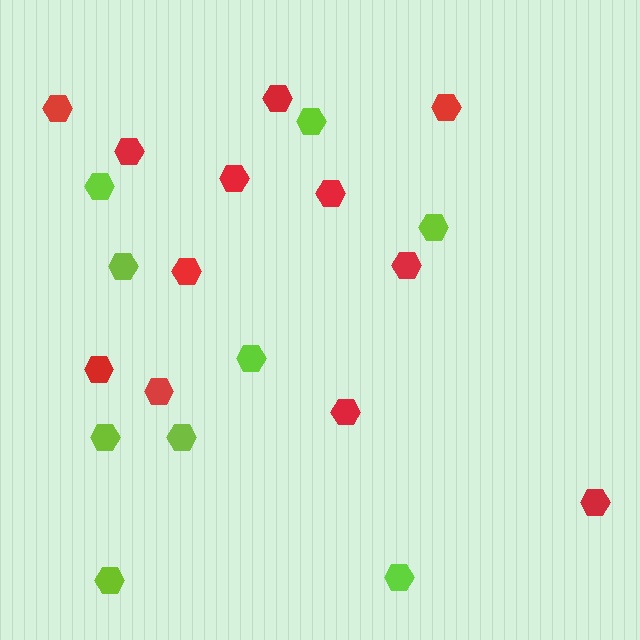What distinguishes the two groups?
There are 2 groups: one group of red hexagons (12) and one group of lime hexagons (9).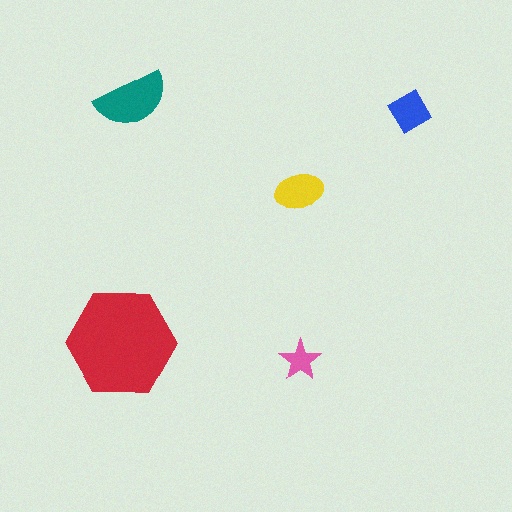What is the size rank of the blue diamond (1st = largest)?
4th.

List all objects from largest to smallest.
The red hexagon, the teal semicircle, the yellow ellipse, the blue diamond, the pink star.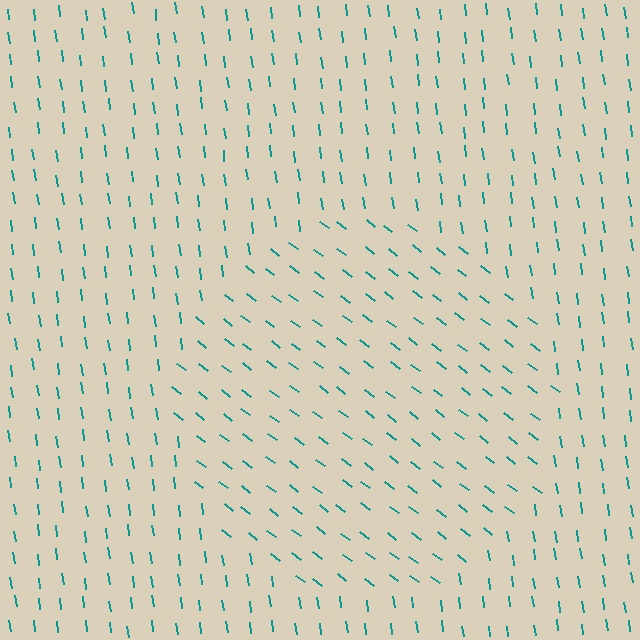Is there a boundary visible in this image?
Yes, there is a texture boundary formed by a change in line orientation.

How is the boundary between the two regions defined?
The boundary is defined purely by a change in line orientation (approximately 45 degrees difference). All lines are the same color and thickness.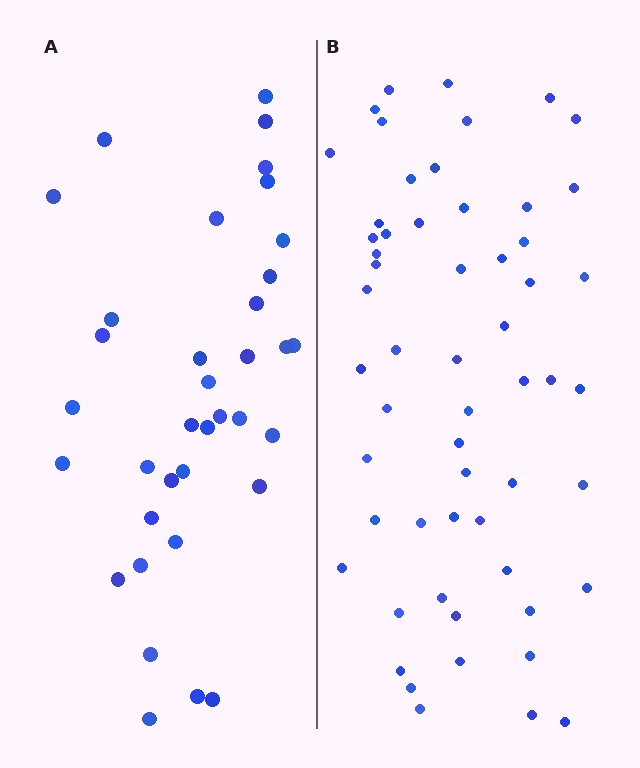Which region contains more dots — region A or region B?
Region B (the right region) has more dots.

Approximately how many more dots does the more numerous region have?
Region B has approximately 20 more dots than region A.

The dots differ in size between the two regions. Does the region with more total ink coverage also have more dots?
No. Region A has more total ink coverage because its dots are larger, but region B actually contains more individual dots. Total area can be misleading — the number of items is what matters here.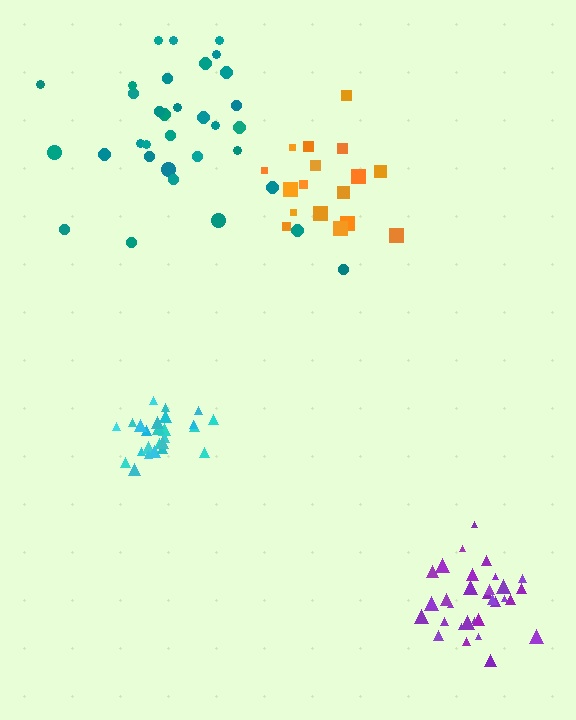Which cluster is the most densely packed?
Cyan.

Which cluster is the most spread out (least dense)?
Teal.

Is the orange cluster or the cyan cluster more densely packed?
Cyan.